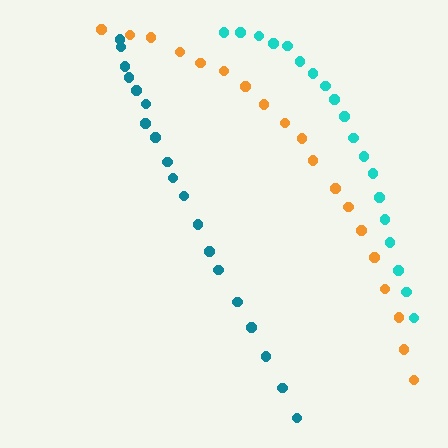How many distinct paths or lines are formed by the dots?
There are 3 distinct paths.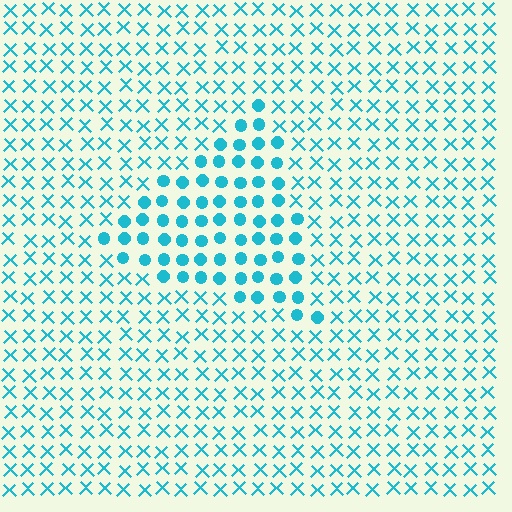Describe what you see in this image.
The image is filled with small cyan elements arranged in a uniform grid. A triangle-shaped region contains circles, while the surrounding area contains X marks. The boundary is defined purely by the change in element shape.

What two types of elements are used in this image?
The image uses circles inside the triangle region and X marks outside it.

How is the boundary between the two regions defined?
The boundary is defined by a change in element shape: circles inside vs. X marks outside. All elements share the same color and spacing.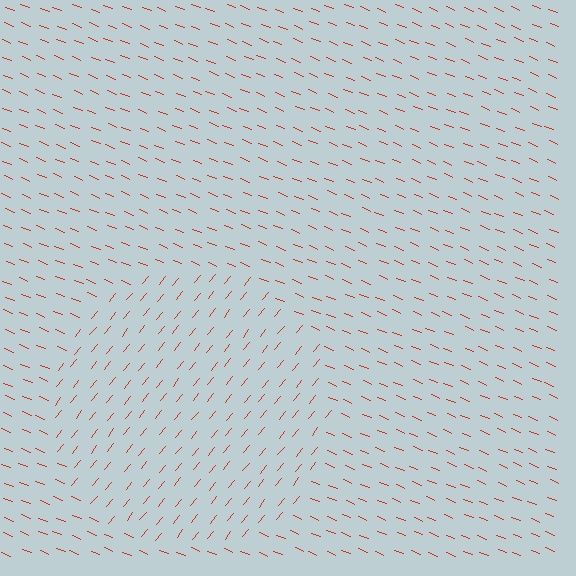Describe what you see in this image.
The image is filled with small red line segments. A circle region in the image has lines oriented differently from the surrounding lines, creating a visible texture boundary.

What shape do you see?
I see a circle.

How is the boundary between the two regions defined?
The boundary is defined purely by a change in line orientation (approximately 73 degrees difference). All lines are the same color and thickness.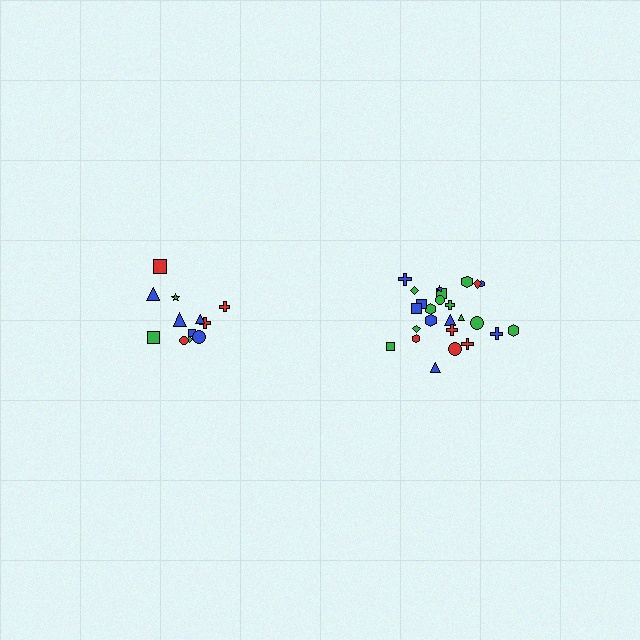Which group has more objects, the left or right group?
The right group.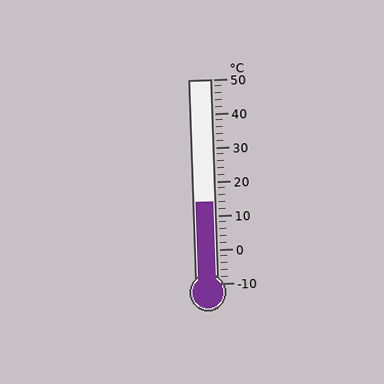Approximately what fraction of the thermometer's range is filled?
The thermometer is filled to approximately 40% of its range.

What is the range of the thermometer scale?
The thermometer scale ranges from -10°C to 50°C.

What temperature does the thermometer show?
The thermometer shows approximately 14°C.